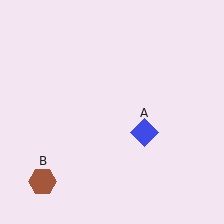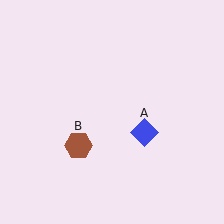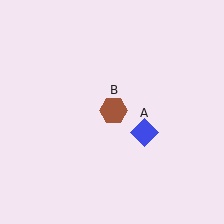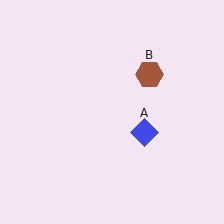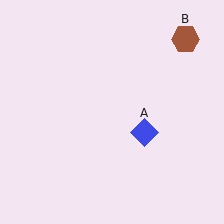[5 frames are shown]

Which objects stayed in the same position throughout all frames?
Blue diamond (object A) remained stationary.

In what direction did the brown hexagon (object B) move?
The brown hexagon (object B) moved up and to the right.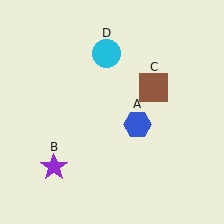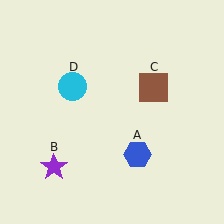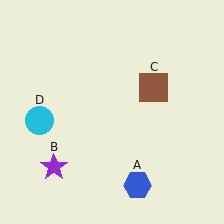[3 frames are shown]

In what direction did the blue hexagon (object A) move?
The blue hexagon (object A) moved down.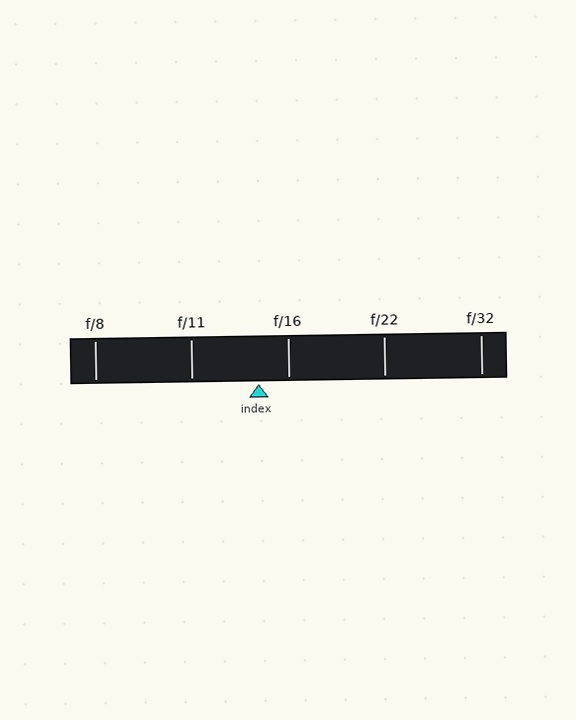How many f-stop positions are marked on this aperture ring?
There are 5 f-stop positions marked.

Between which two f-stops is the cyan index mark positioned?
The index mark is between f/11 and f/16.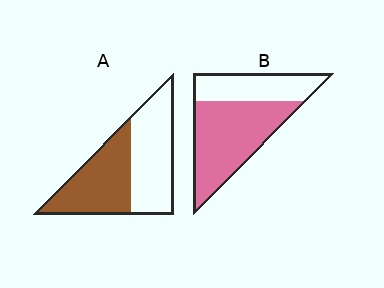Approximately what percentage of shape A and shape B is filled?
A is approximately 50% and B is approximately 65%.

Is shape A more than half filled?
Roughly half.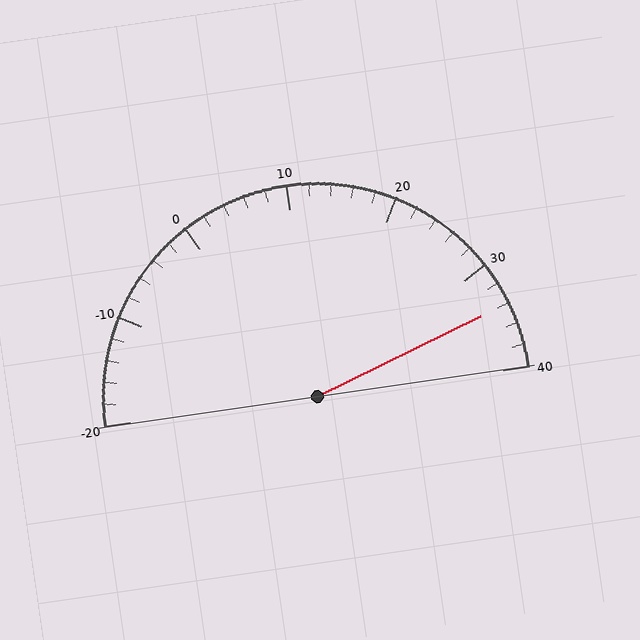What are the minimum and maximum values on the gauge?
The gauge ranges from -20 to 40.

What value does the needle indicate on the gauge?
The needle indicates approximately 34.